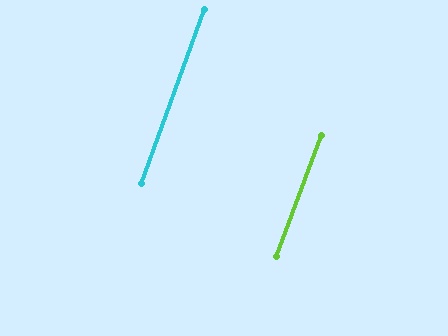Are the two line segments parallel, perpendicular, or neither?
Parallel — their directions differ by only 0.7°.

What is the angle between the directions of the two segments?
Approximately 1 degree.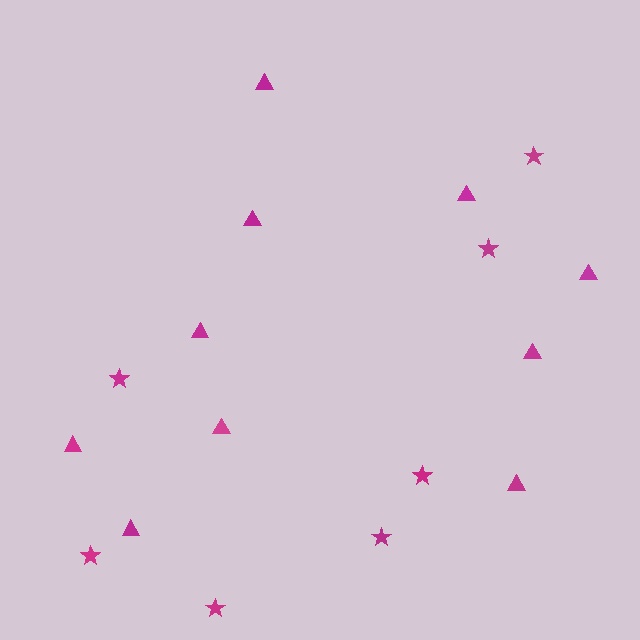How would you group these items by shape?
There are 2 groups: one group of triangles (10) and one group of stars (7).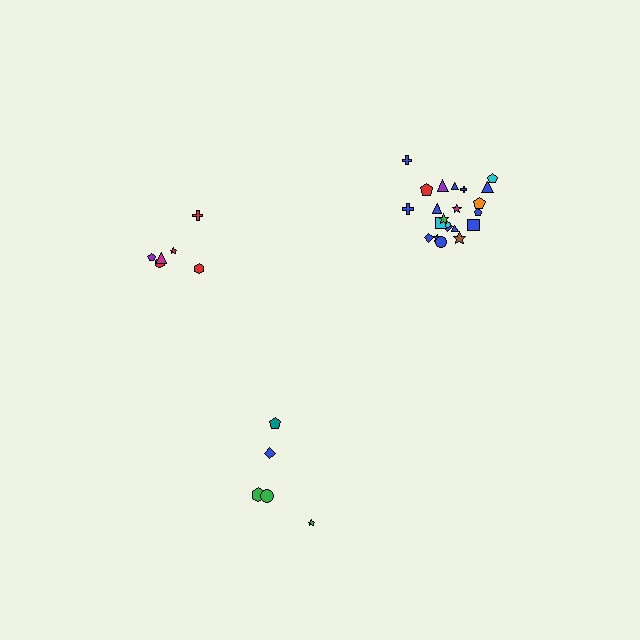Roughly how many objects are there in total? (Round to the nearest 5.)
Roughly 35 objects in total.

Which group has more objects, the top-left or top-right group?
The top-right group.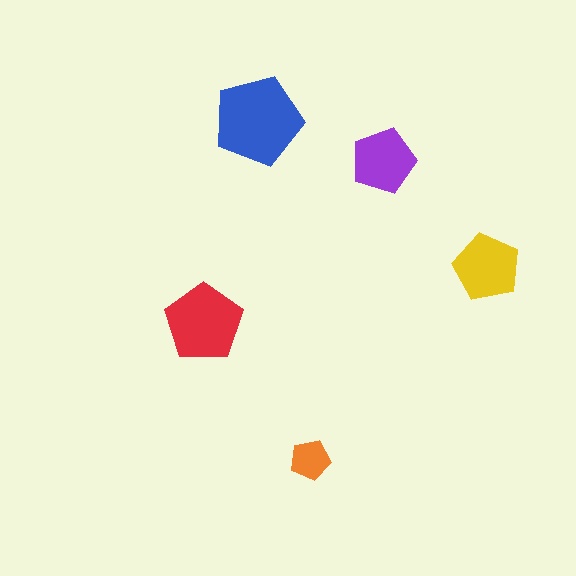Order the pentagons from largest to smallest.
the blue one, the red one, the yellow one, the purple one, the orange one.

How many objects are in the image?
There are 5 objects in the image.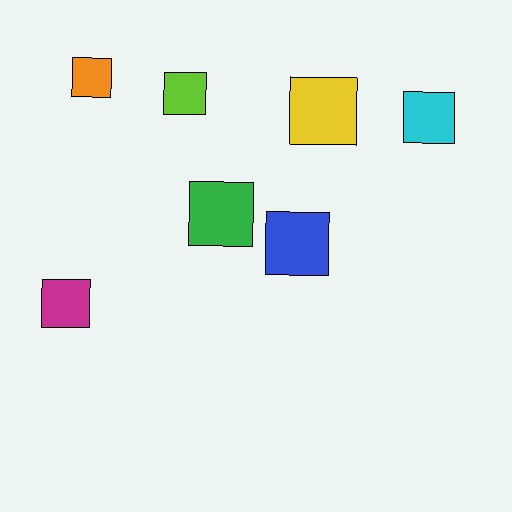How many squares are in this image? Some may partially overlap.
There are 7 squares.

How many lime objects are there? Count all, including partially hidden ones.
There is 1 lime object.